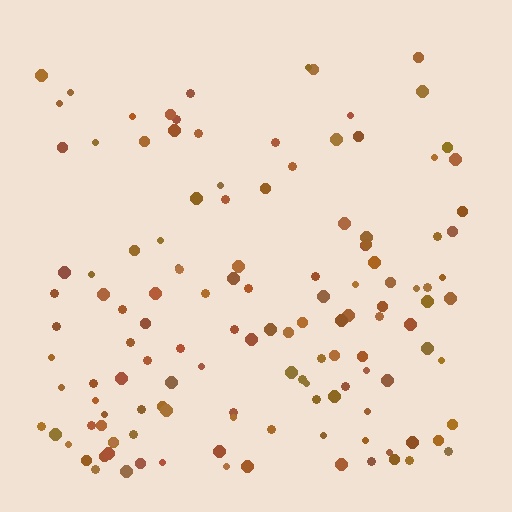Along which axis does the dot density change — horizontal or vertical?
Vertical.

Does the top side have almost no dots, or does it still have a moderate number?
Still a moderate number, just noticeably fewer than the bottom.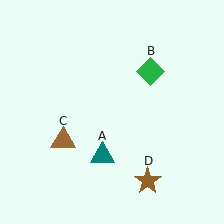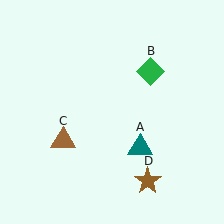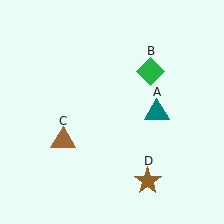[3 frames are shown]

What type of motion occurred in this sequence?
The teal triangle (object A) rotated counterclockwise around the center of the scene.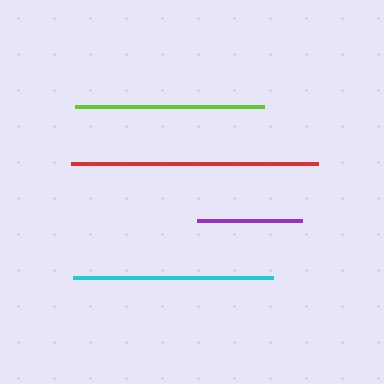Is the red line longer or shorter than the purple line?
The red line is longer than the purple line.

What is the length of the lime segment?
The lime segment is approximately 189 pixels long.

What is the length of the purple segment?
The purple segment is approximately 106 pixels long.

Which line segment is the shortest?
The purple line is the shortest at approximately 106 pixels.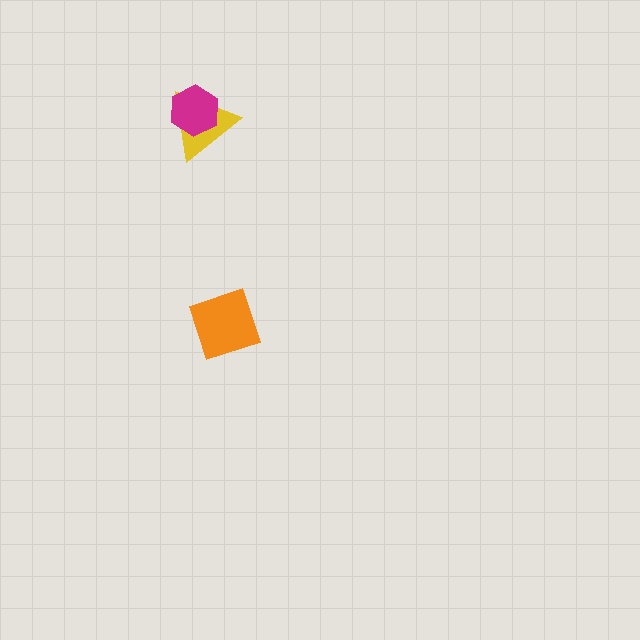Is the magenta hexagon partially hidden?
No, no other shape covers it.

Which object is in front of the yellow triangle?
The magenta hexagon is in front of the yellow triangle.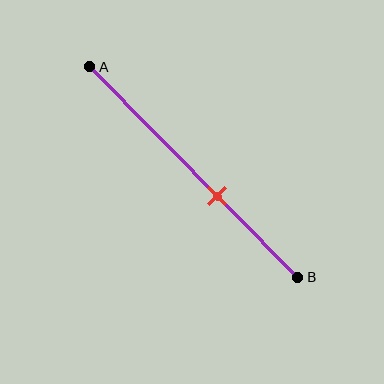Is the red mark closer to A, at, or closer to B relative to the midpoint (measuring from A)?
The red mark is closer to point B than the midpoint of segment AB.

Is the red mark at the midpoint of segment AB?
No, the mark is at about 60% from A, not at the 50% midpoint.